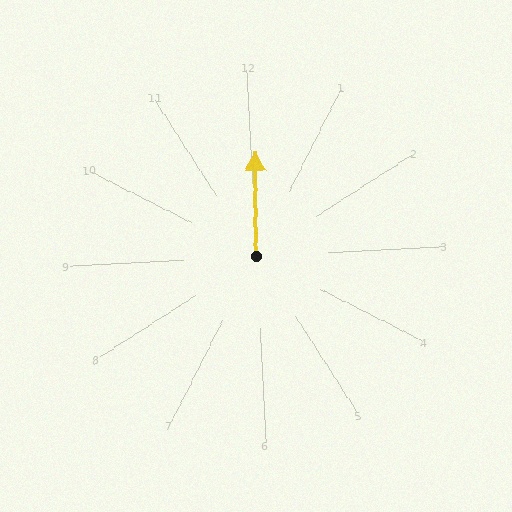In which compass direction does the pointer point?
North.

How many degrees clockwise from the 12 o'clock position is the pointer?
Approximately 3 degrees.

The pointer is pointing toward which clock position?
Roughly 12 o'clock.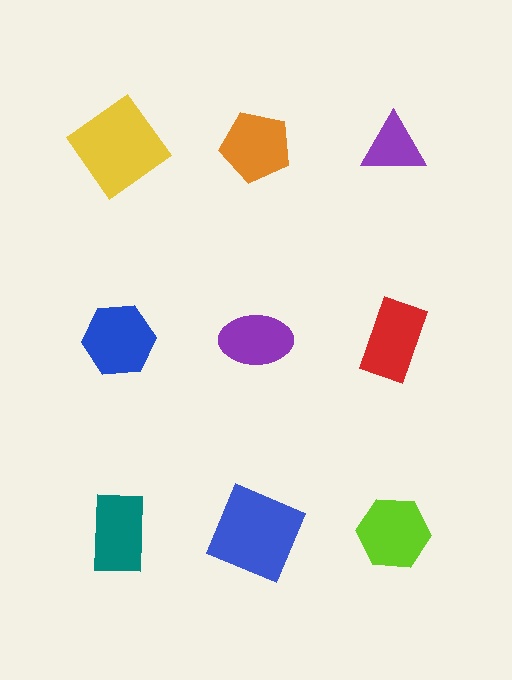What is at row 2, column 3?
A red rectangle.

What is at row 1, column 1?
A yellow diamond.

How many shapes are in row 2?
3 shapes.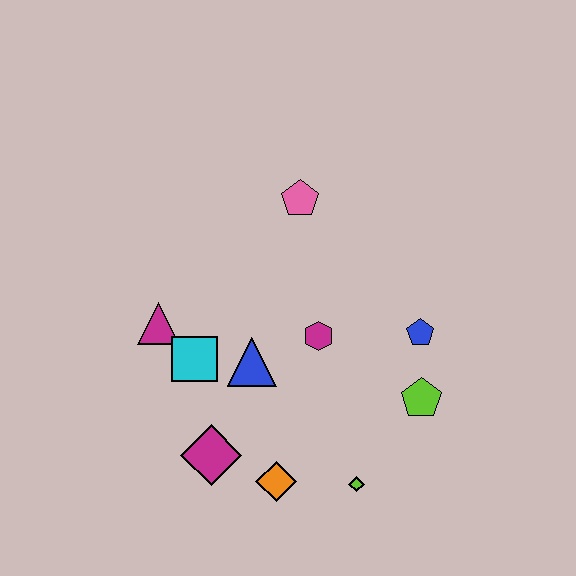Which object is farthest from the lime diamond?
The pink pentagon is farthest from the lime diamond.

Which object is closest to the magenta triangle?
The cyan square is closest to the magenta triangle.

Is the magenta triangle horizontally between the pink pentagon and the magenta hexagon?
No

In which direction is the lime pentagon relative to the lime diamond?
The lime pentagon is above the lime diamond.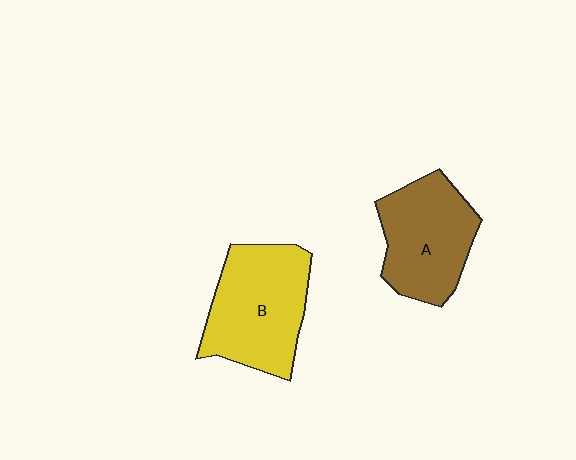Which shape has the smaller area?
Shape A (brown).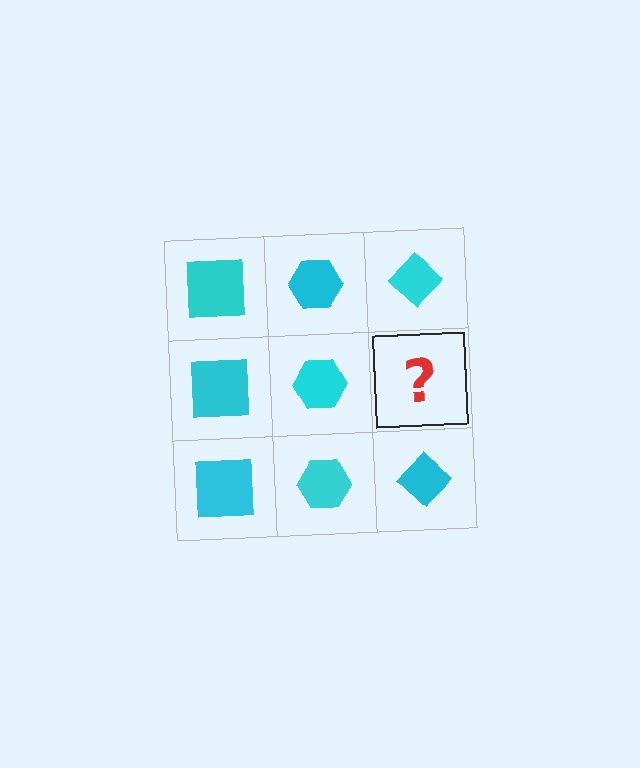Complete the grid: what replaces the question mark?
The question mark should be replaced with a cyan diamond.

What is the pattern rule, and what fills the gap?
The rule is that each column has a consistent shape. The gap should be filled with a cyan diamond.